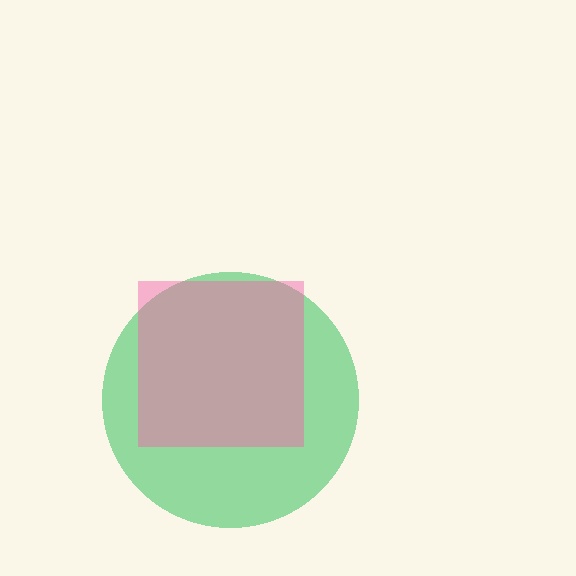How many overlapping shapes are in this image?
There are 2 overlapping shapes in the image.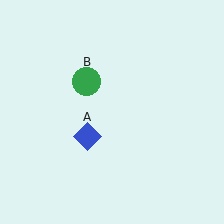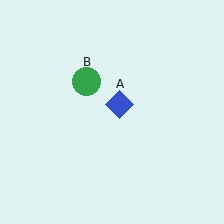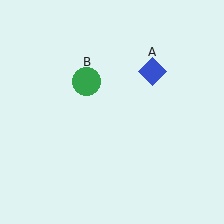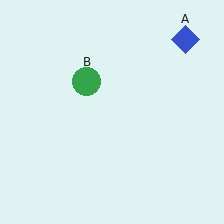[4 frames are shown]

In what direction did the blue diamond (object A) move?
The blue diamond (object A) moved up and to the right.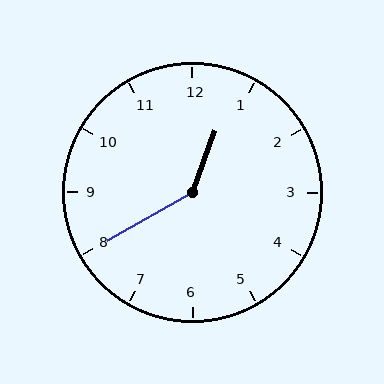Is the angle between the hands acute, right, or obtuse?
It is obtuse.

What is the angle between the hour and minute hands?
Approximately 140 degrees.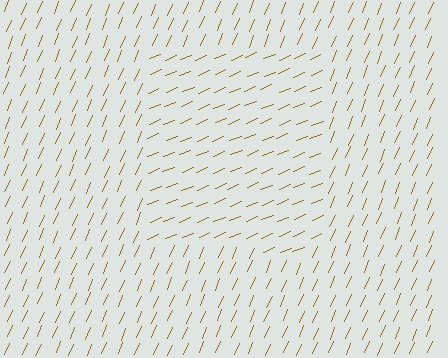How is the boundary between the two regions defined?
The boundary is defined purely by a change in line orientation (approximately 45 degrees difference). All lines are the same color and thickness.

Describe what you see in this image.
The image is filled with small brown line segments. A rectangle region in the image has lines oriented differently from the surrounding lines, creating a visible texture boundary.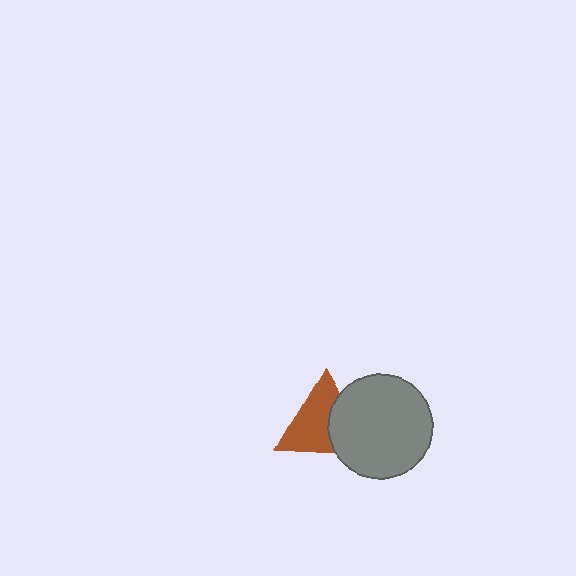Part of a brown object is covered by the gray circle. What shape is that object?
It is a triangle.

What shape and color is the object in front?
The object in front is a gray circle.